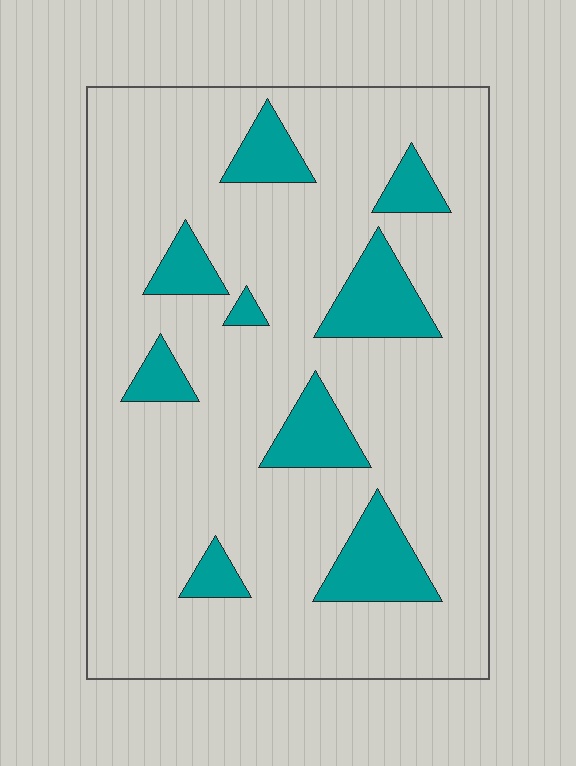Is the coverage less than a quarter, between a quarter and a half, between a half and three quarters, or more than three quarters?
Less than a quarter.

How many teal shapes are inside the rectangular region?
9.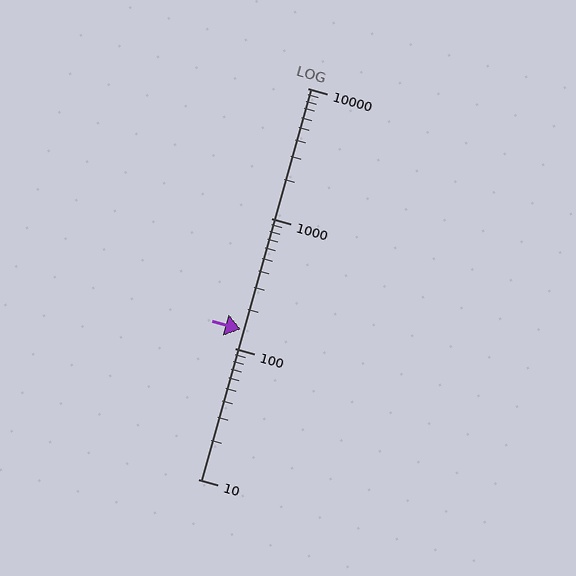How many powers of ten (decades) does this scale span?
The scale spans 3 decades, from 10 to 10000.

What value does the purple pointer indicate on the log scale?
The pointer indicates approximately 140.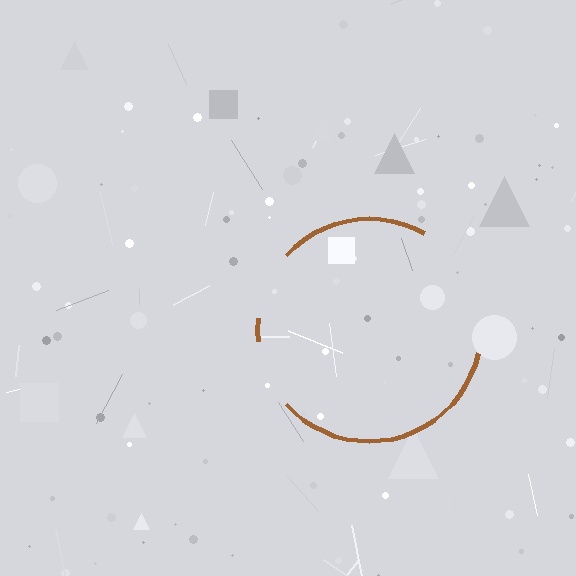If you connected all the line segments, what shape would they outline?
They would outline a circle.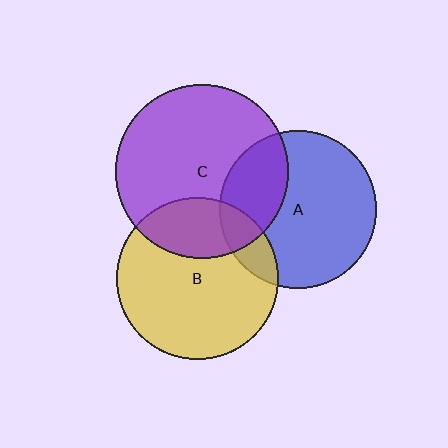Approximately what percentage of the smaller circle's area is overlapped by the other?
Approximately 15%.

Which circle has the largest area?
Circle C (purple).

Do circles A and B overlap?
Yes.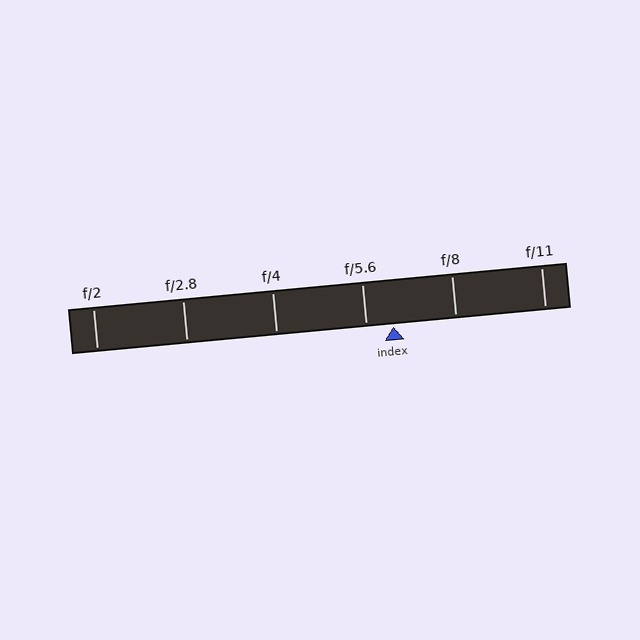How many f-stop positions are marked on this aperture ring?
There are 6 f-stop positions marked.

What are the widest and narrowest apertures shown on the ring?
The widest aperture shown is f/2 and the narrowest is f/11.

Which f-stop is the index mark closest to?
The index mark is closest to f/5.6.